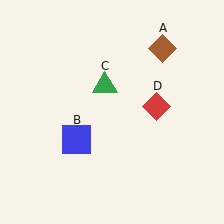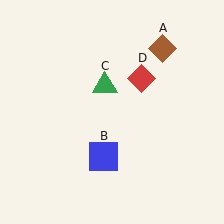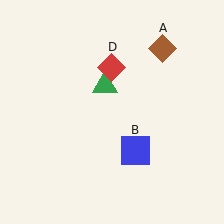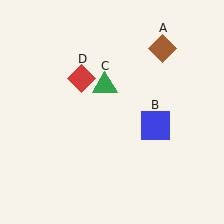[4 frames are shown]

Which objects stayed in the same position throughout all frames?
Brown diamond (object A) and green triangle (object C) remained stationary.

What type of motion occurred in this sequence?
The blue square (object B), red diamond (object D) rotated counterclockwise around the center of the scene.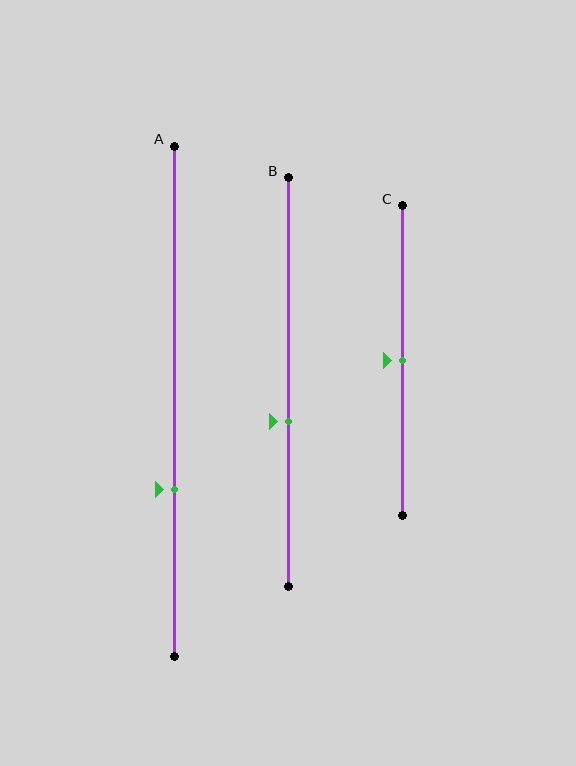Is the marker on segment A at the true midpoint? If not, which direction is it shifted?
No, the marker on segment A is shifted downward by about 17% of the segment length.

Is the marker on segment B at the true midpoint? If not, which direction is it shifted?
No, the marker on segment B is shifted downward by about 10% of the segment length.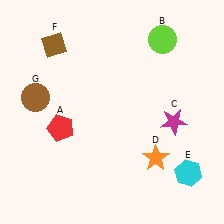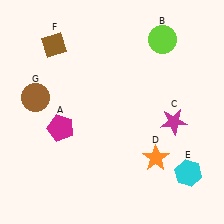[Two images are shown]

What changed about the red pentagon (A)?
In Image 1, A is red. In Image 2, it changed to magenta.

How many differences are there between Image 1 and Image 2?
There is 1 difference between the two images.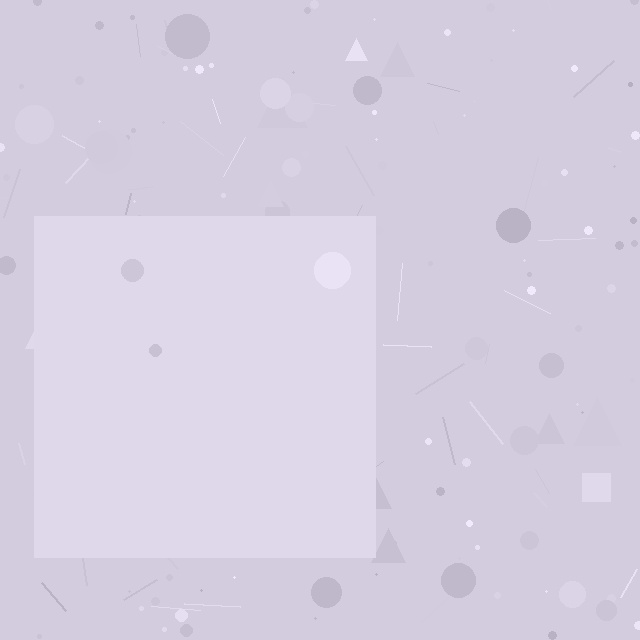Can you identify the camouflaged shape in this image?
The camouflaged shape is a square.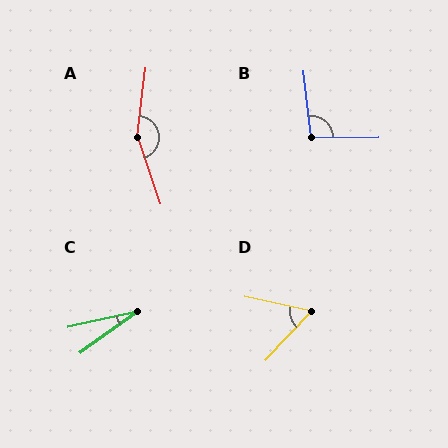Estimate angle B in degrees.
Approximately 96 degrees.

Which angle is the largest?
A, at approximately 155 degrees.